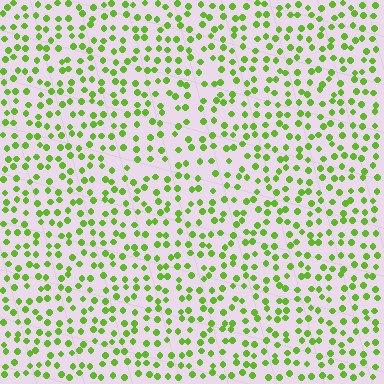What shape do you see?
I see a triangle.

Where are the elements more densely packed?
The elements are more densely packed outside the triangle boundary.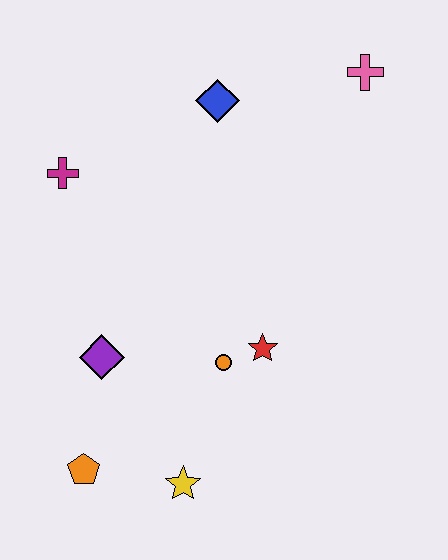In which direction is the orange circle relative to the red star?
The orange circle is to the left of the red star.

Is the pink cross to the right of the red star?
Yes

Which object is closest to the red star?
The orange circle is closest to the red star.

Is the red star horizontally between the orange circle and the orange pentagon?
No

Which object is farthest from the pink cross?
The orange pentagon is farthest from the pink cross.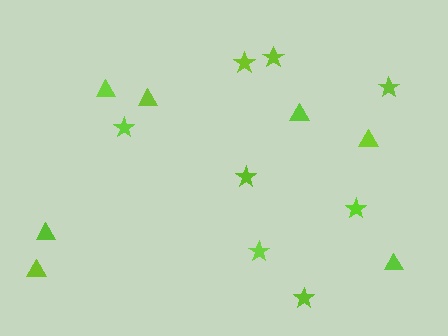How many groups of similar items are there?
There are 2 groups: one group of stars (8) and one group of triangles (7).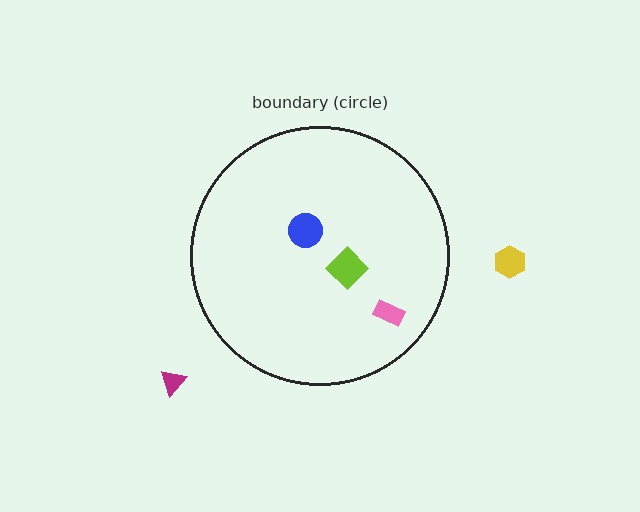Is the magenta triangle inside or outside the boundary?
Outside.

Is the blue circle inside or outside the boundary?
Inside.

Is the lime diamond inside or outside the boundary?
Inside.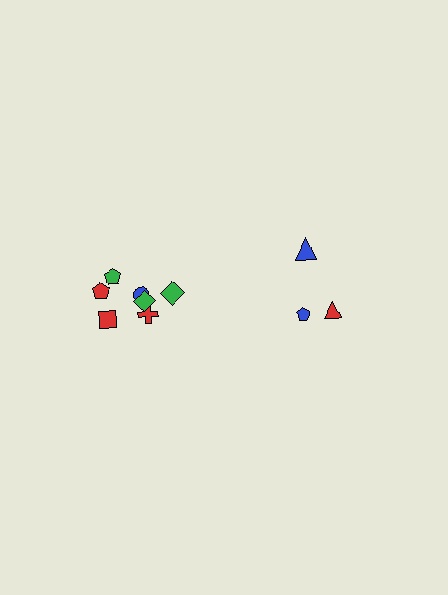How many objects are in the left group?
There are 7 objects.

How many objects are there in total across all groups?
There are 10 objects.